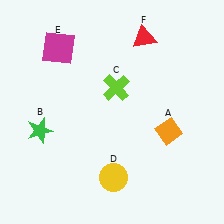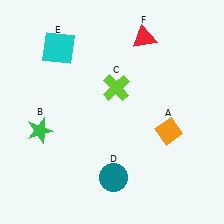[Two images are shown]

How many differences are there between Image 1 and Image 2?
There are 2 differences between the two images.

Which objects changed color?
D changed from yellow to teal. E changed from magenta to cyan.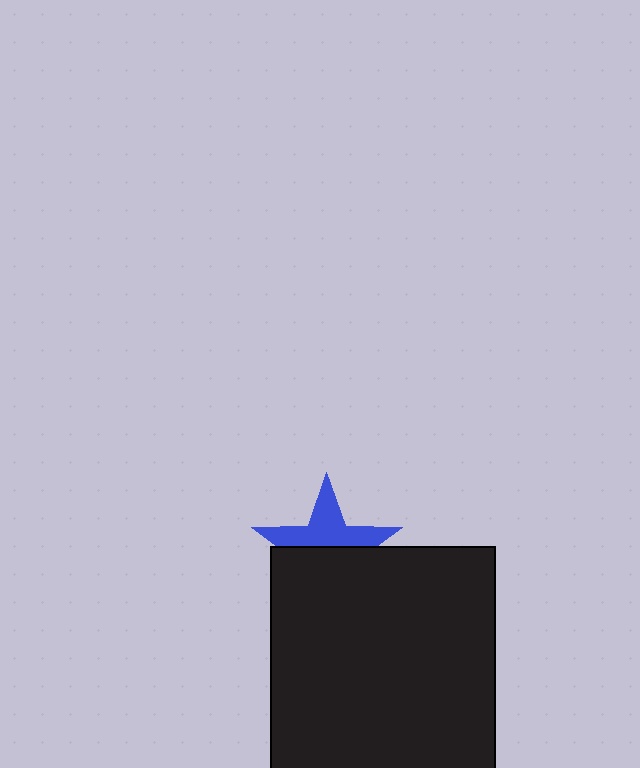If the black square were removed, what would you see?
You would see the complete blue star.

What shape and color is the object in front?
The object in front is a black square.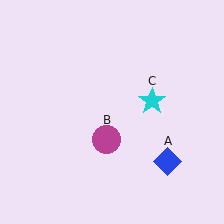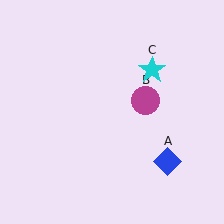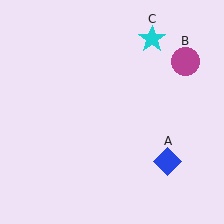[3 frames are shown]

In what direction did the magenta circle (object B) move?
The magenta circle (object B) moved up and to the right.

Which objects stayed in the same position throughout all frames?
Blue diamond (object A) remained stationary.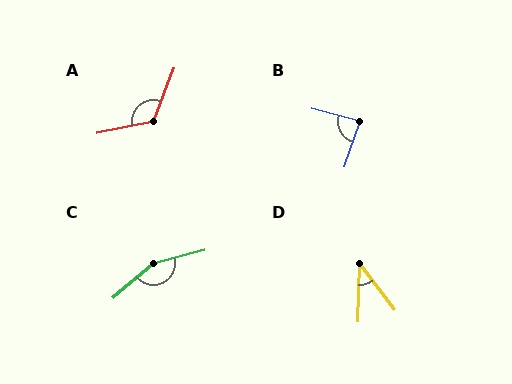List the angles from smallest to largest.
D (40°), B (86°), A (122°), C (154°).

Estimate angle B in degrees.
Approximately 86 degrees.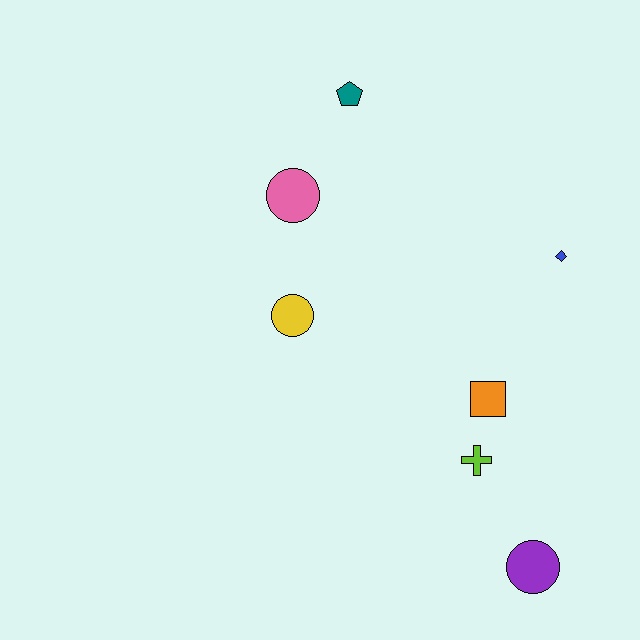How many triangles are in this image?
There are no triangles.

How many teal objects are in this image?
There is 1 teal object.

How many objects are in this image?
There are 7 objects.